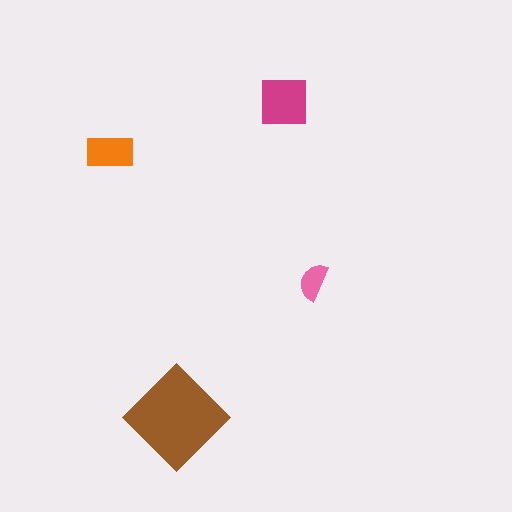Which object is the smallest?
The pink semicircle.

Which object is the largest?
The brown diamond.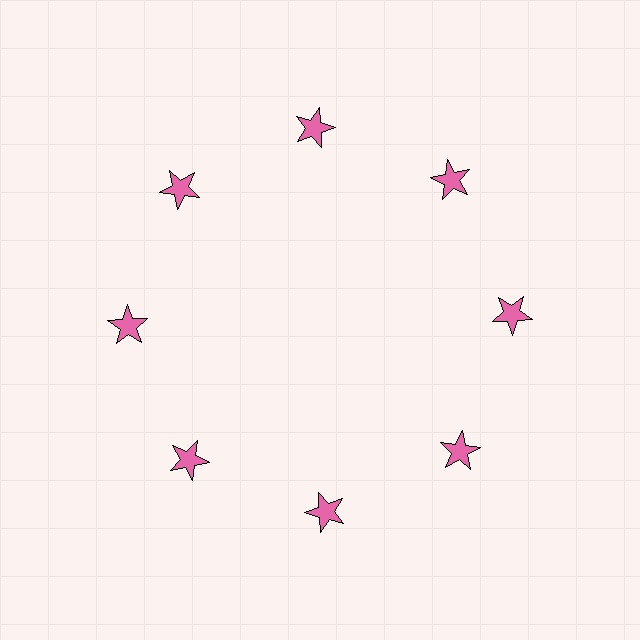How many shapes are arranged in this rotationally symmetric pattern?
There are 8 shapes, arranged in 8 groups of 1.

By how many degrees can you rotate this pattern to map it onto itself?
The pattern maps onto itself every 45 degrees of rotation.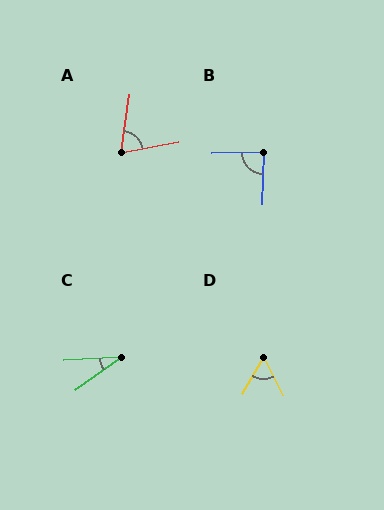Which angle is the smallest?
C, at approximately 32 degrees.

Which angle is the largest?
B, at approximately 86 degrees.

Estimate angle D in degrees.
Approximately 58 degrees.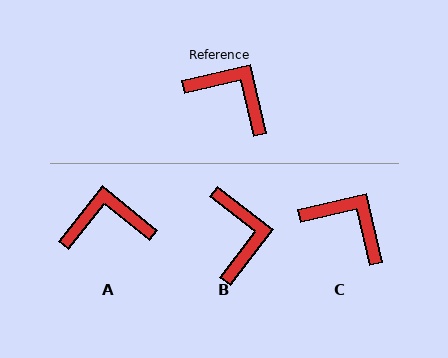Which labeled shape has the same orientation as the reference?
C.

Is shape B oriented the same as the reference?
No, it is off by about 51 degrees.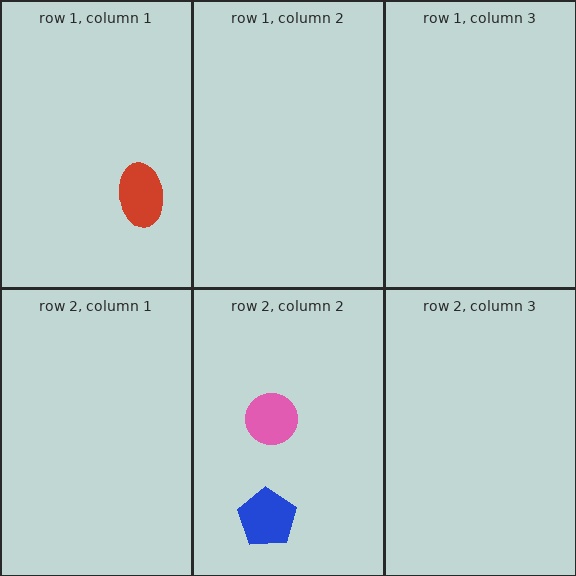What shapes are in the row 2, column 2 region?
The pink circle, the blue pentagon.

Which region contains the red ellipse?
The row 1, column 1 region.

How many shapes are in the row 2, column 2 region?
2.